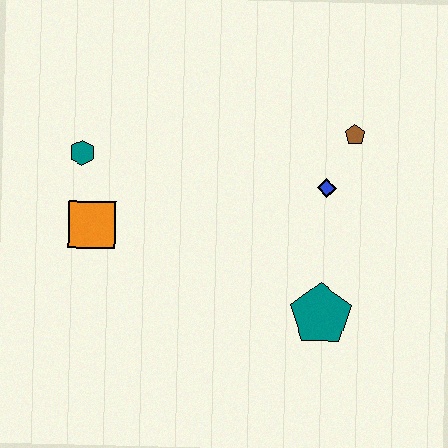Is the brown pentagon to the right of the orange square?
Yes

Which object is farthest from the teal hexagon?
The teal pentagon is farthest from the teal hexagon.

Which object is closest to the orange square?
The teal hexagon is closest to the orange square.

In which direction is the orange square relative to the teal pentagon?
The orange square is to the left of the teal pentagon.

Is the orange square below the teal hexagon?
Yes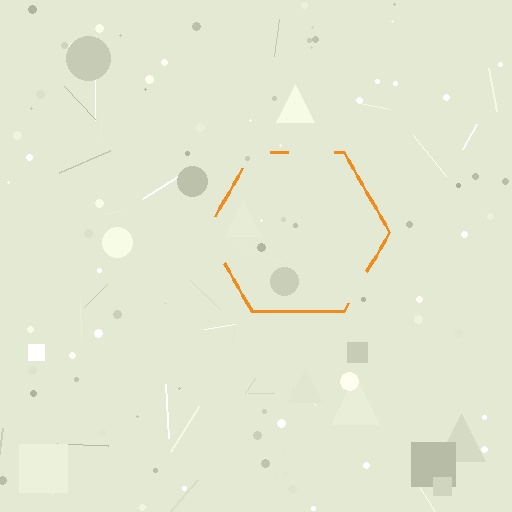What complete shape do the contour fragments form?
The contour fragments form a hexagon.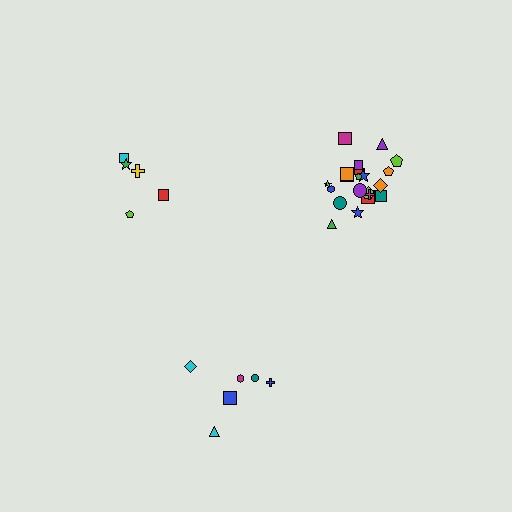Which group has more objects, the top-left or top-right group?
The top-right group.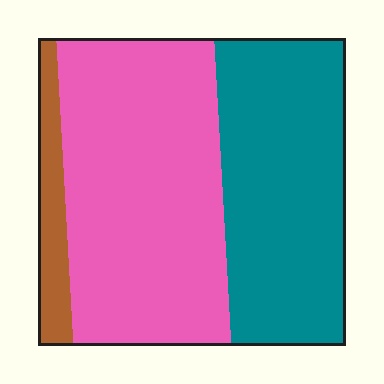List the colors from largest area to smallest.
From largest to smallest: pink, teal, brown.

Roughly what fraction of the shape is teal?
Teal covers about 40% of the shape.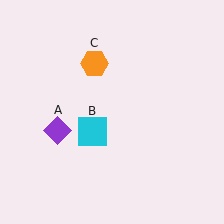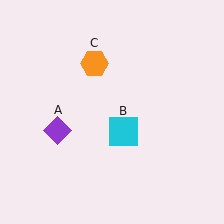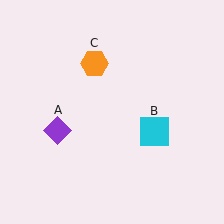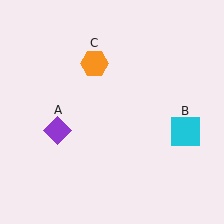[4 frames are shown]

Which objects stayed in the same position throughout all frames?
Purple diamond (object A) and orange hexagon (object C) remained stationary.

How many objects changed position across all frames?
1 object changed position: cyan square (object B).